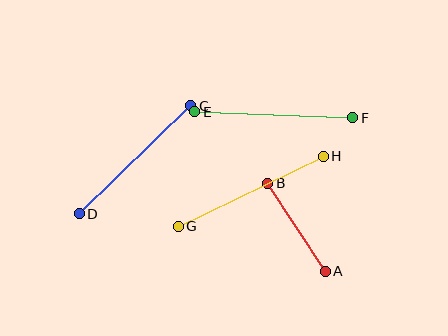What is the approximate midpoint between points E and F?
The midpoint is at approximately (274, 115) pixels.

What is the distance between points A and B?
The distance is approximately 105 pixels.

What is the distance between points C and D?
The distance is approximately 155 pixels.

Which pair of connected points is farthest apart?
Points G and H are farthest apart.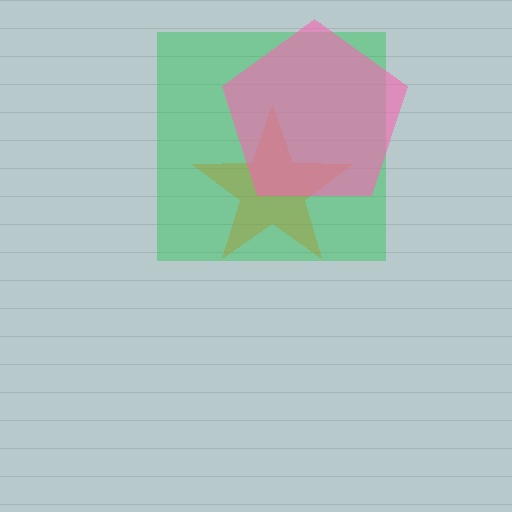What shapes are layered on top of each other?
The layered shapes are: an orange star, a green square, a pink pentagon.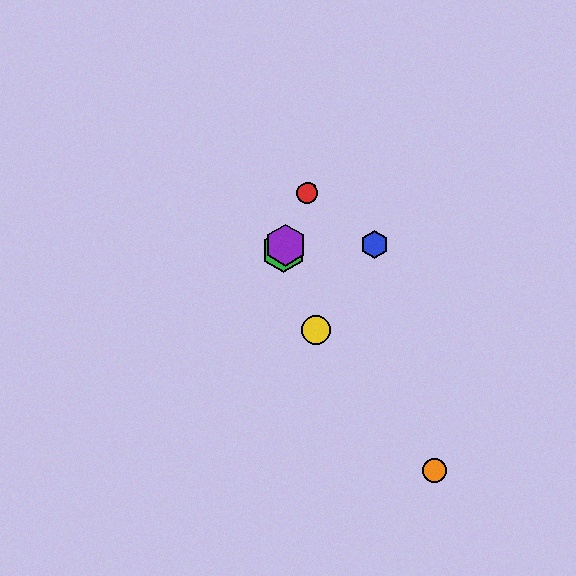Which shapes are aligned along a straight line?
The red circle, the green hexagon, the purple hexagon are aligned along a straight line.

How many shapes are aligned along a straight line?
3 shapes (the red circle, the green hexagon, the purple hexagon) are aligned along a straight line.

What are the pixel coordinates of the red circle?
The red circle is at (308, 193).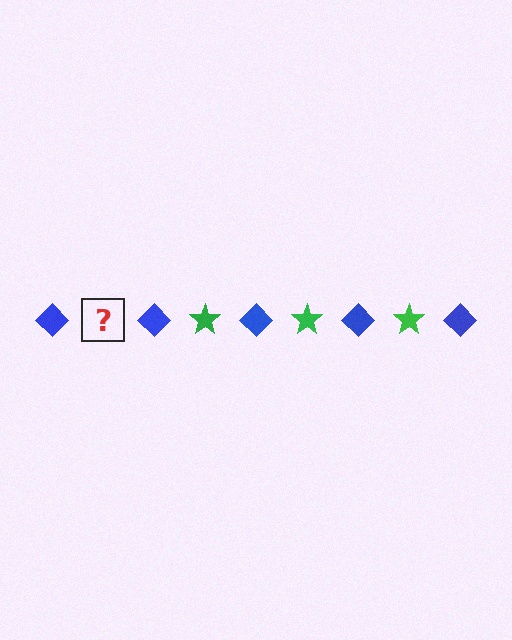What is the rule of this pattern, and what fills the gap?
The rule is that the pattern alternates between blue diamond and green star. The gap should be filled with a green star.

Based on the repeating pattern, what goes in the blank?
The blank should be a green star.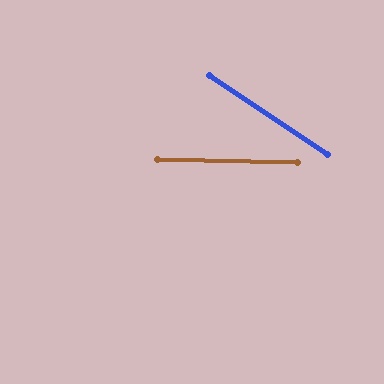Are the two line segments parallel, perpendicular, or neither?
Neither parallel nor perpendicular — they differ by about 33°.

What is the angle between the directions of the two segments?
Approximately 33 degrees.